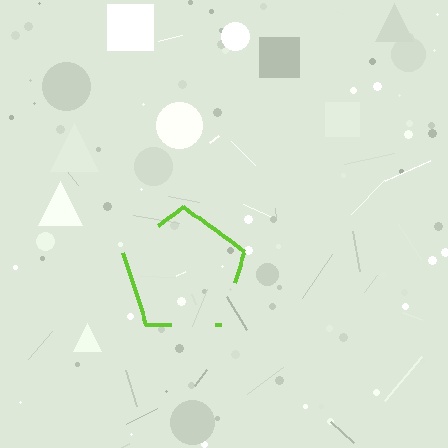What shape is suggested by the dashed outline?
The dashed outline suggests a pentagon.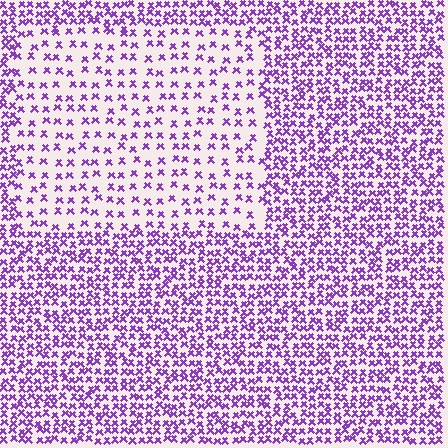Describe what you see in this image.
The image contains small purple elements arranged at two different densities. A rectangle-shaped region is visible where the elements are less densely packed than the surrounding area.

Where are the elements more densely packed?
The elements are more densely packed outside the rectangle boundary.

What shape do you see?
I see a rectangle.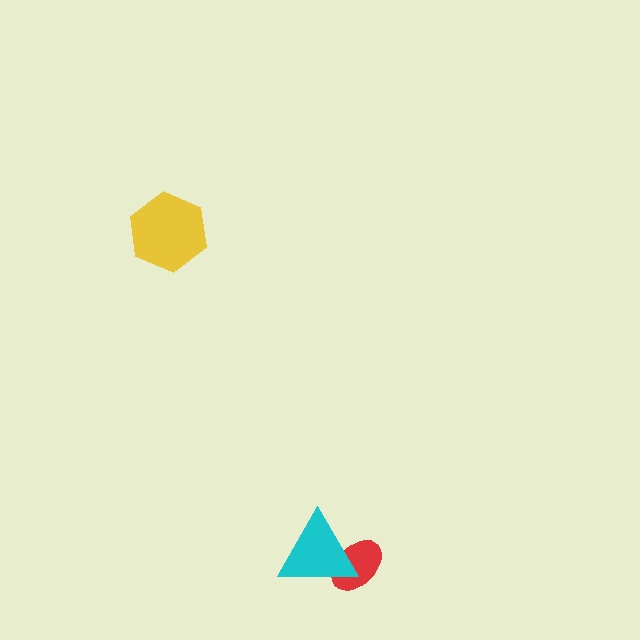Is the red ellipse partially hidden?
Yes, it is partially covered by another shape.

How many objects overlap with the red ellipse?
1 object overlaps with the red ellipse.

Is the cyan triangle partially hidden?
No, no other shape covers it.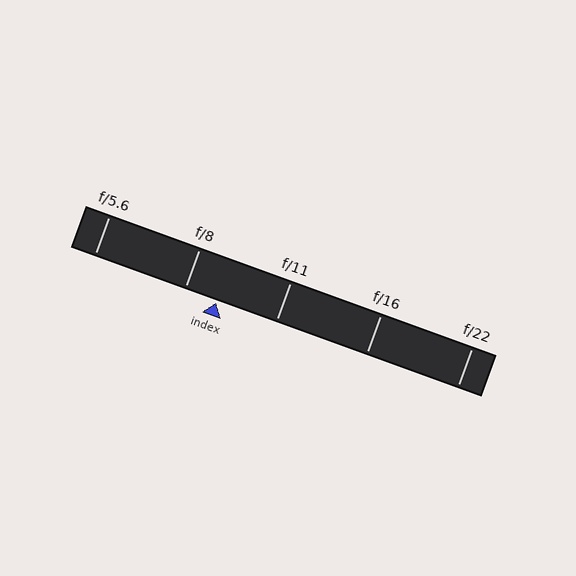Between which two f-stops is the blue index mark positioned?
The index mark is between f/8 and f/11.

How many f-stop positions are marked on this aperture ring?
There are 5 f-stop positions marked.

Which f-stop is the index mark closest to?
The index mark is closest to f/8.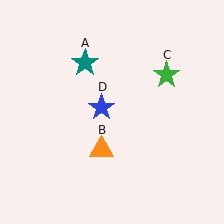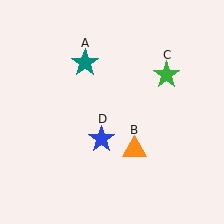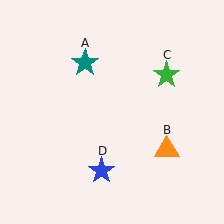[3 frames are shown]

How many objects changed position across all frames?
2 objects changed position: orange triangle (object B), blue star (object D).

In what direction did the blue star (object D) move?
The blue star (object D) moved down.